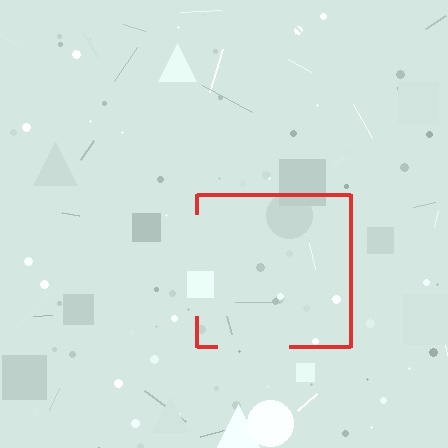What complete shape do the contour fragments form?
The contour fragments form a square.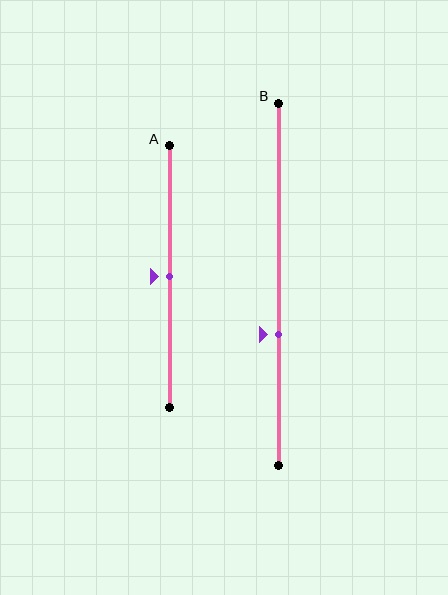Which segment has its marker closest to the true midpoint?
Segment A has its marker closest to the true midpoint.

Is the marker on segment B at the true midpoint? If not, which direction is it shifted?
No, the marker on segment B is shifted downward by about 14% of the segment length.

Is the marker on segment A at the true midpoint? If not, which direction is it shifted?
Yes, the marker on segment A is at the true midpoint.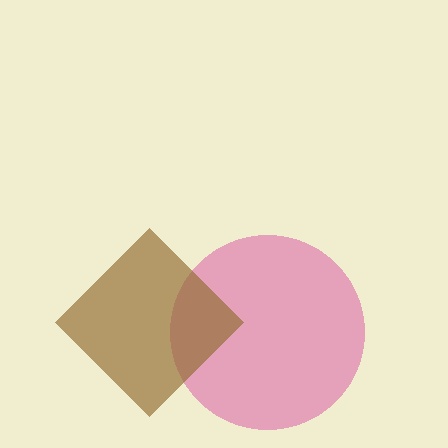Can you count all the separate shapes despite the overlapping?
Yes, there are 2 separate shapes.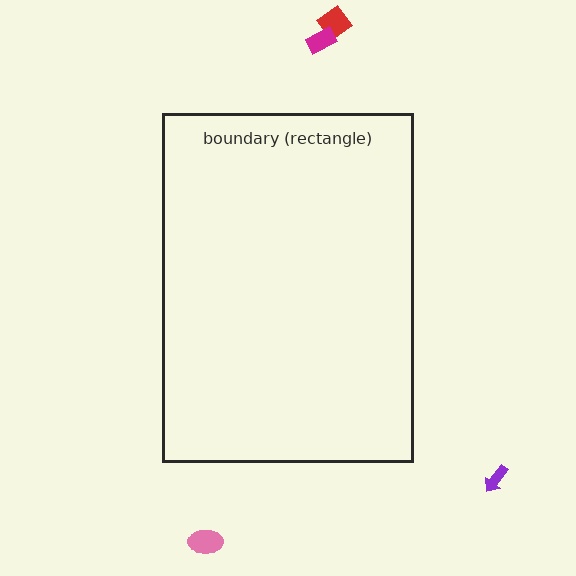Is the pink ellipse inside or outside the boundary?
Outside.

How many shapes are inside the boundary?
0 inside, 4 outside.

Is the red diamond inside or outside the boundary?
Outside.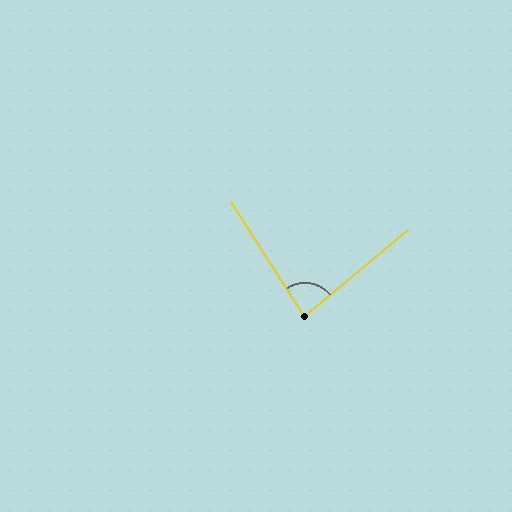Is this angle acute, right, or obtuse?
It is acute.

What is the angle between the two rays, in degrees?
Approximately 83 degrees.